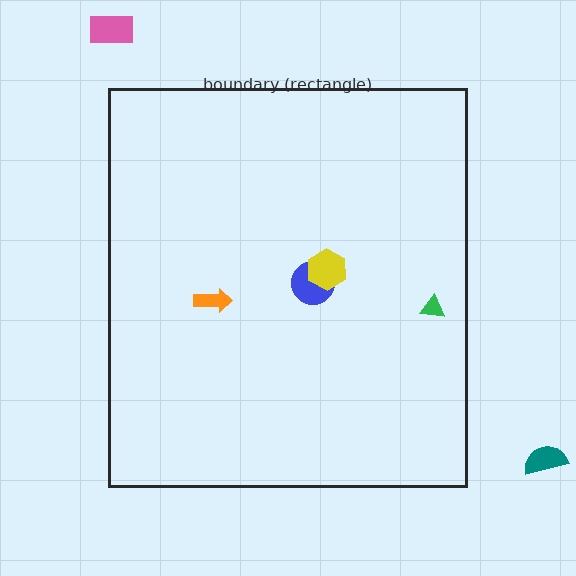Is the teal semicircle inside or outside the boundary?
Outside.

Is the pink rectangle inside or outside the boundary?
Outside.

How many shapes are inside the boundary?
4 inside, 2 outside.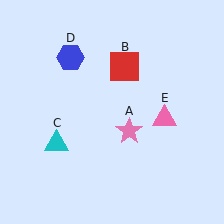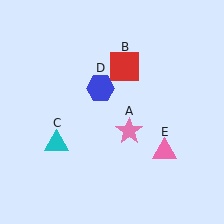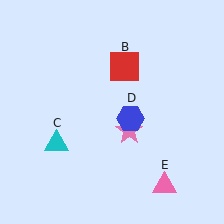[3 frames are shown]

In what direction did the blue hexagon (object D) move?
The blue hexagon (object D) moved down and to the right.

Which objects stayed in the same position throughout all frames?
Pink star (object A) and red square (object B) and cyan triangle (object C) remained stationary.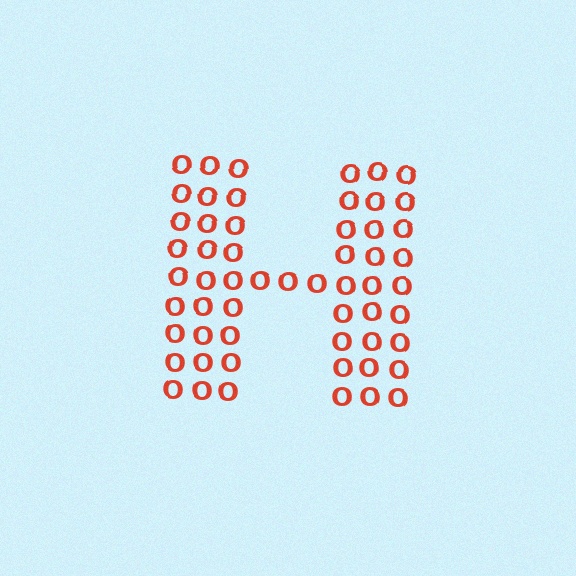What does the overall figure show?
The overall figure shows the letter H.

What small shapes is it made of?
It is made of small letter O's.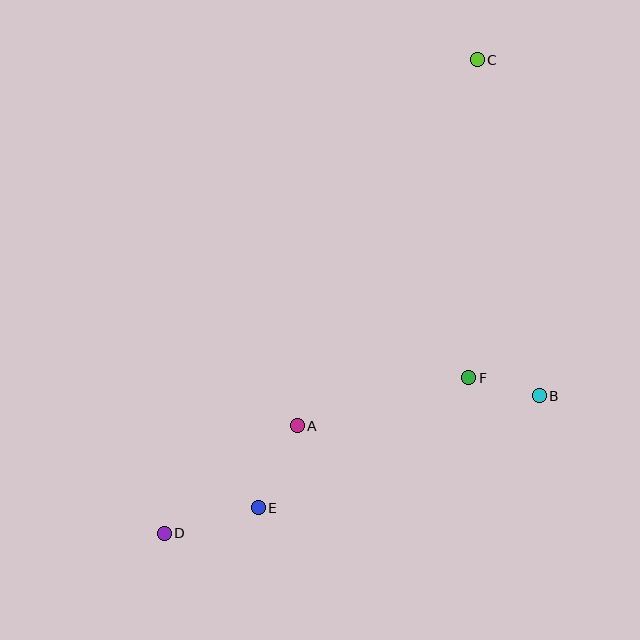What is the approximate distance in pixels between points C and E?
The distance between C and E is approximately 499 pixels.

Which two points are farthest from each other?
Points C and D are farthest from each other.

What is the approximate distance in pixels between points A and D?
The distance between A and D is approximately 171 pixels.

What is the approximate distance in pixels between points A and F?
The distance between A and F is approximately 178 pixels.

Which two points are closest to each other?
Points B and F are closest to each other.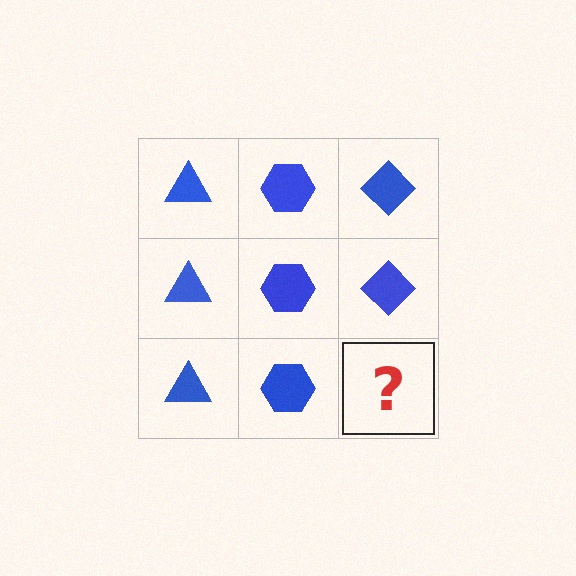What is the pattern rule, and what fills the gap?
The rule is that each column has a consistent shape. The gap should be filled with a blue diamond.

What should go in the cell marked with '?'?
The missing cell should contain a blue diamond.